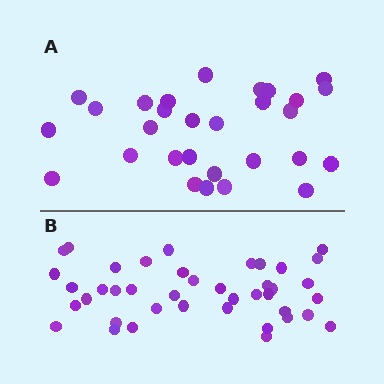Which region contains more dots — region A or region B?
Region B (the bottom region) has more dots.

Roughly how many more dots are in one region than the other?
Region B has roughly 12 or so more dots than region A.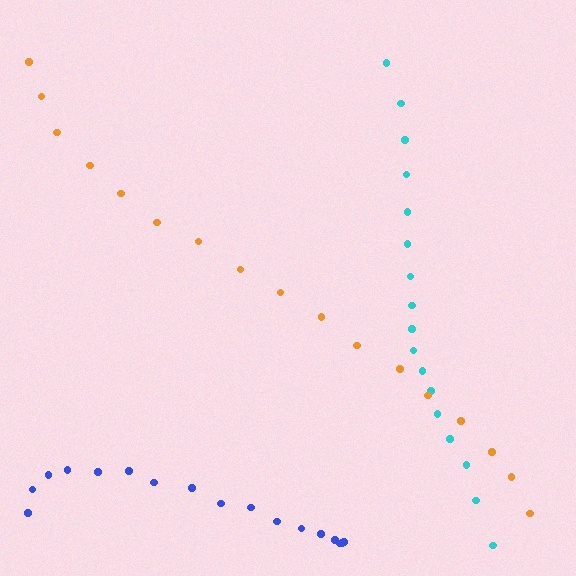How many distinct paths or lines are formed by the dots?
There are 3 distinct paths.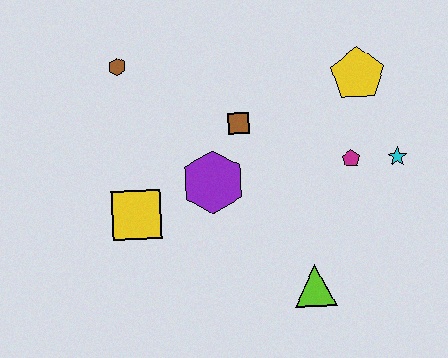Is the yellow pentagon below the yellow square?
No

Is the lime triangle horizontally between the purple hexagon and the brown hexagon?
No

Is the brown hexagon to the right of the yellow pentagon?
No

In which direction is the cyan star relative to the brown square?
The cyan star is to the right of the brown square.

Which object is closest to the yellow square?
The purple hexagon is closest to the yellow square.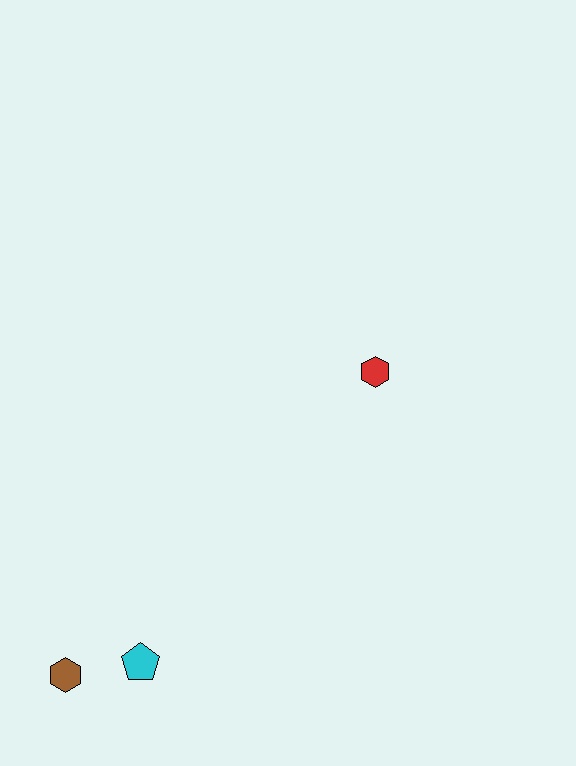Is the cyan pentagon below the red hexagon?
Yes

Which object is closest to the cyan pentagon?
The brown hexagon is closest to the cyan pentagon.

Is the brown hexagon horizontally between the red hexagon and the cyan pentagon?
No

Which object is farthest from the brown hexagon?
The red hexagon is farthest from the brown hexagon.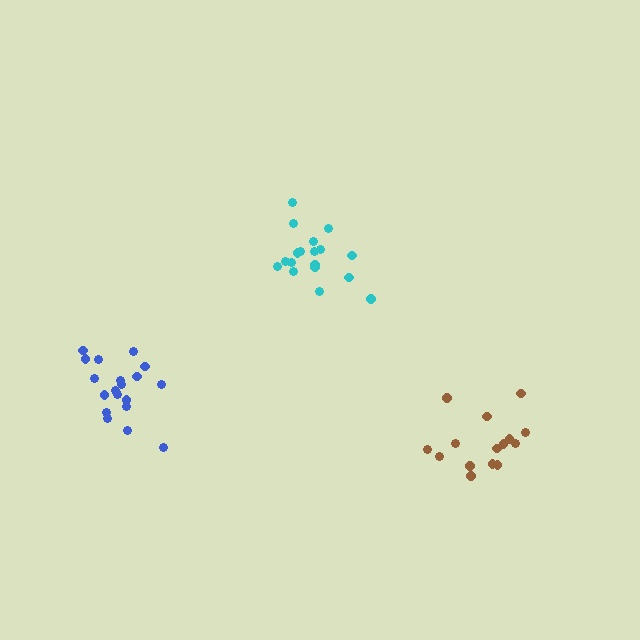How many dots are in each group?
Group 1: 18 dots, Group 2: 19 dots, Group 3: 15 dots (52 total).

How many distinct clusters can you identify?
There are 3 distinct clusters.